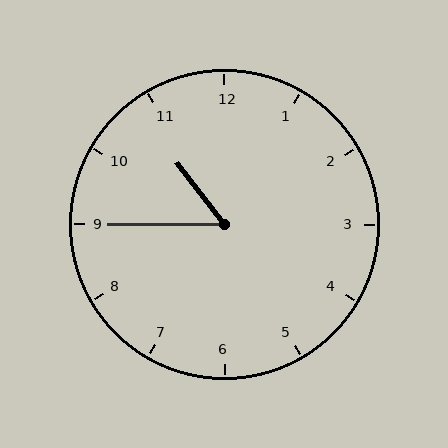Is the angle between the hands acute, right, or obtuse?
It is acute.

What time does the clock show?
10:45.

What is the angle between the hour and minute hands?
Approximately 52 degrees.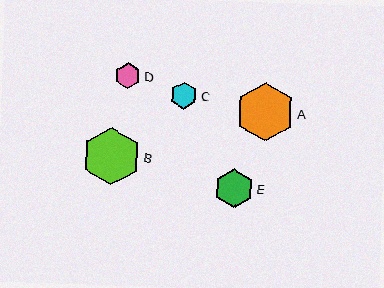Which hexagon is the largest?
Hexagon A is the largest with a size of approximately 58 pixels.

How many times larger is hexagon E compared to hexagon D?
Hexagon E is approximately 1.5 times the size of hexagon D.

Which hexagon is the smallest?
Hexagon D is the smallest with a size of approximately 26 pixels.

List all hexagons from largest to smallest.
From largest to smallest: A, B, E, C, D.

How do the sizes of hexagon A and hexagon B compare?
Hexagon A and hexagon B are approximately the same size.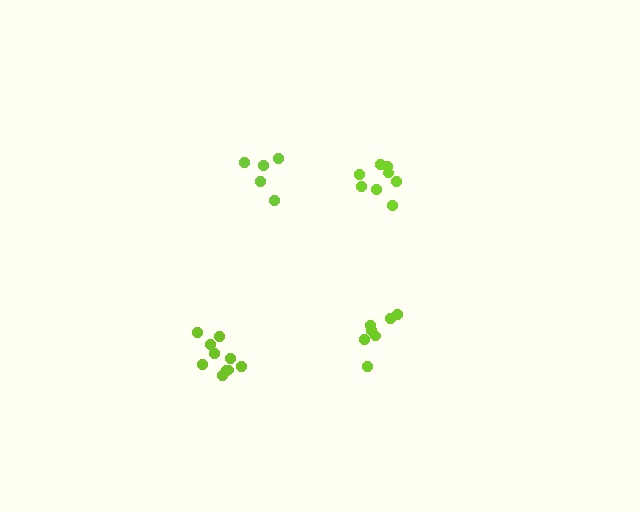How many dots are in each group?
Group 1: 10 dots, Group 2: 5 dots, Group 3: 8 dots, Group 4: 7 dots (30 total).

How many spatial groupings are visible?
There are 4 spatial groupings.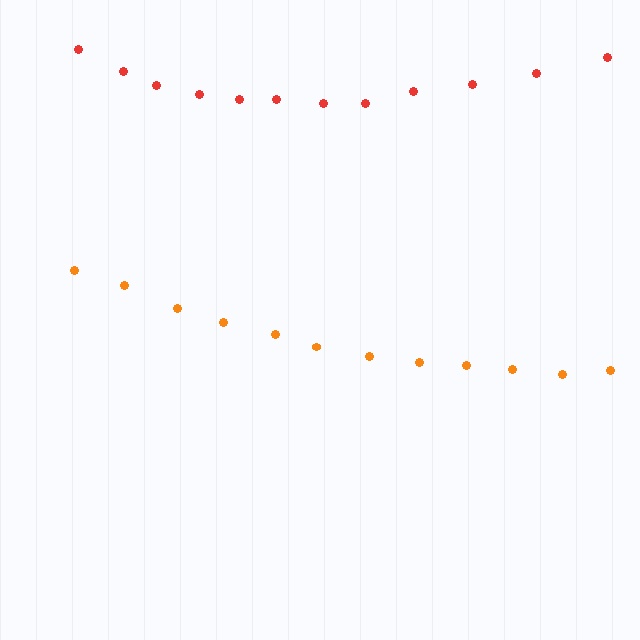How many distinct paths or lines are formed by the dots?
There are 2 distinct paths.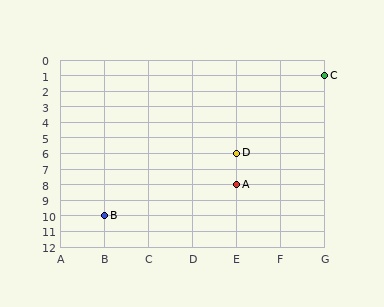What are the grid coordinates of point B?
Point B is at grid coordinates (B, 10).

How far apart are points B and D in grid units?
Points B and D are 3 columns and 4 rows apart (about 5.0 grid units diagonally).